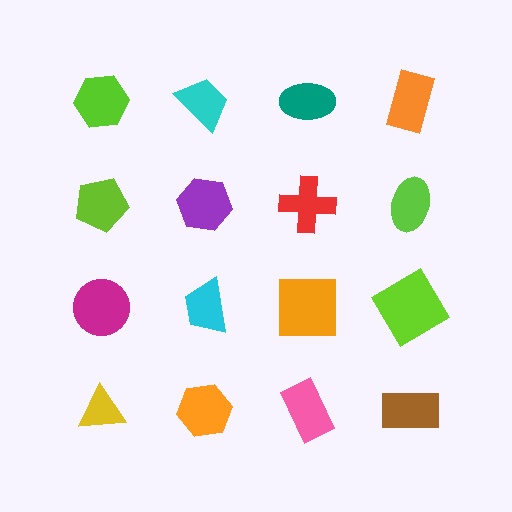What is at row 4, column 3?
A pink rectangle.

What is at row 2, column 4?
A lime ellipse.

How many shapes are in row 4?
4 shapes.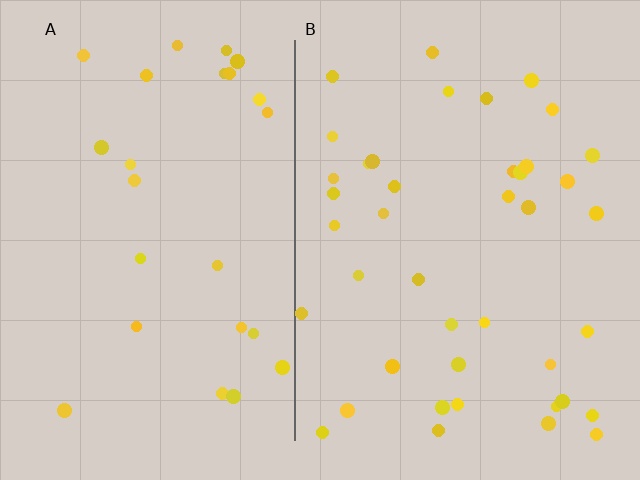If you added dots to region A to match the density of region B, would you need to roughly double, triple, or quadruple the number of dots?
Approximately double.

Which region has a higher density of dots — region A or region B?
B (the right).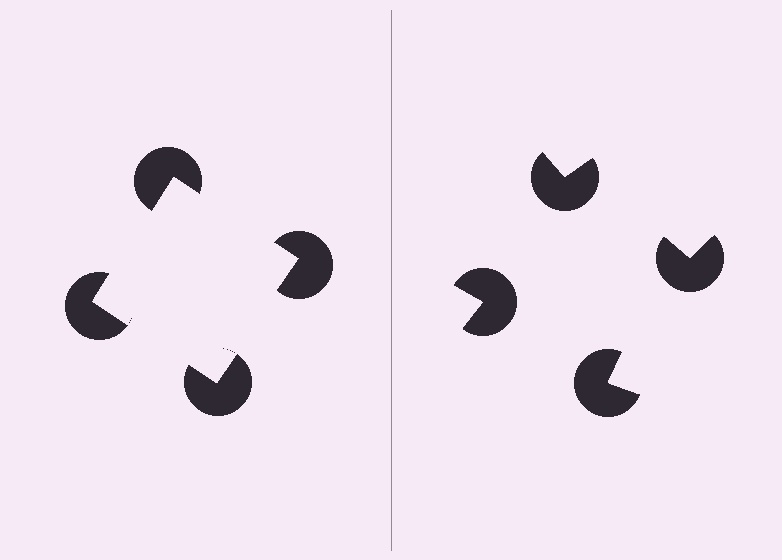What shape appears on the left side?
An illusory square.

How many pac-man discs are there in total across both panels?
8 — 4 on each side.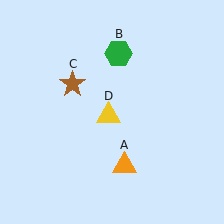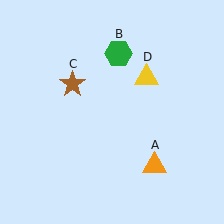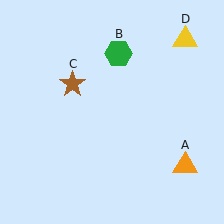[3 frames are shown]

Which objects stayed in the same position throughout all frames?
Green hexagon (object B) and brown star (object C) remained stationary.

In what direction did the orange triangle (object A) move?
The orange triangle (object A) moved right.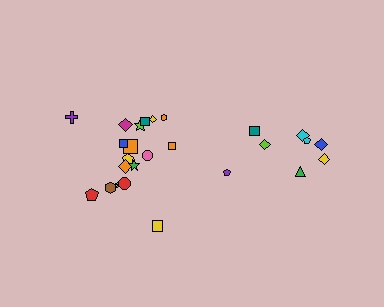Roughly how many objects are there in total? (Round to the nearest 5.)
Roughly 25 objects in total.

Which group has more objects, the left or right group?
The left group.